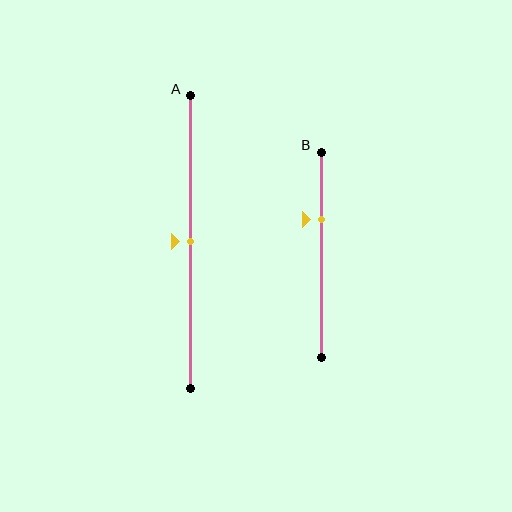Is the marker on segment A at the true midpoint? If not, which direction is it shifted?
Yes, the marker on segment A is at the true midpoint.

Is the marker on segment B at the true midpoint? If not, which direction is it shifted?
No, the marker on segment B is shifted upward by about 17% of the segment length.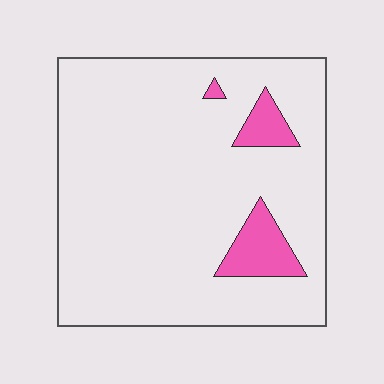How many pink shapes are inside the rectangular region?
3.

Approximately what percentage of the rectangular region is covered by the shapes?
Approximately 10%.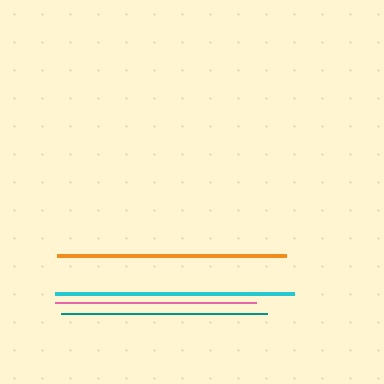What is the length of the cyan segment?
The cyan segment is approximately 239 pixels long.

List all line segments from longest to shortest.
From longest to shortest: cyan, orange, teal, pink.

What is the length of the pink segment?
The pink segment is approximately 201 pixels long.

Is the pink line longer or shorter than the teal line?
The teal line is longer than the pink line.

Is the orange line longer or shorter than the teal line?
The orange line is longer than the teal line.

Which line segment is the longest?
The cyan line is the longest at approximately 239 pixels.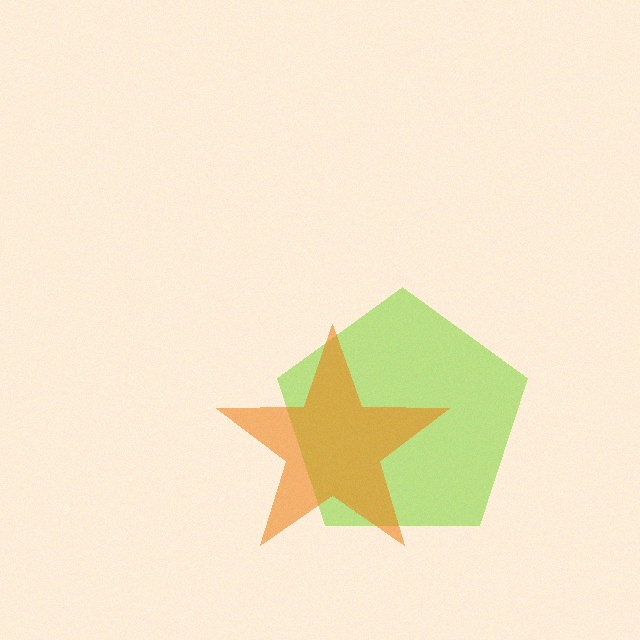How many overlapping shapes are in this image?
There are 2 overlapping shapes in the image.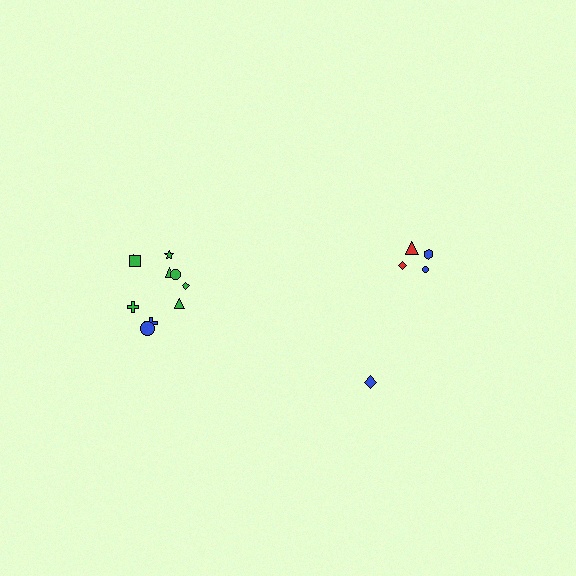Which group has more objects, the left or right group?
The left group.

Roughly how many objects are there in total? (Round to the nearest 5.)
Roughly 15 objects in total.